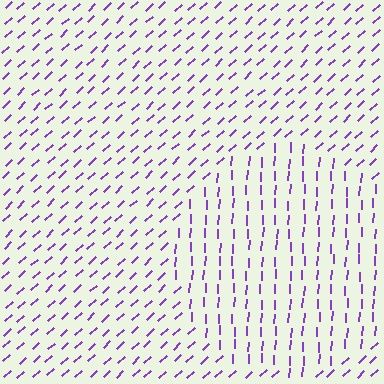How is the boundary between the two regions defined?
The boundary is defined purely by a change in line orientation (approximately 45 degrees difference). All lines are the same color and thickness.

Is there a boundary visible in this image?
Yes, there is a texture boundary formed by a change in line orientation.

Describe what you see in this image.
The image is filled with small purple line segments. A circle region in the image has lines oriented differently from the surrounding lines, creating a visible texture boundary.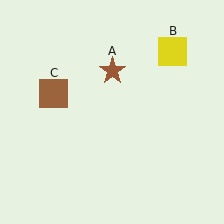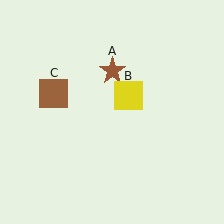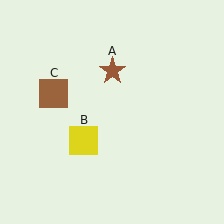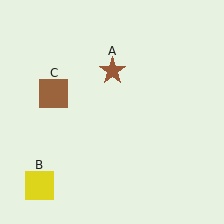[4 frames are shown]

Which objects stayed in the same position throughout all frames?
Brown star (object A) and brown square (object C) remained stationary.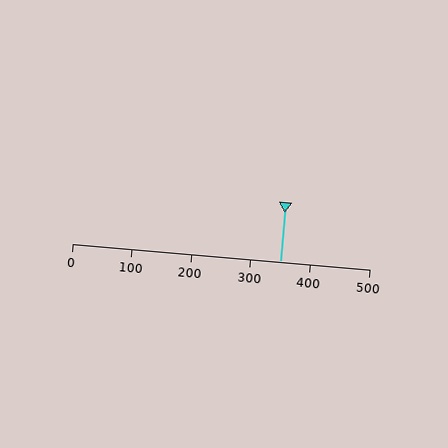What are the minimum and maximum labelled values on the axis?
The axis runs from 0 to 500.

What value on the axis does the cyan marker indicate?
The marker indicates approximately 350.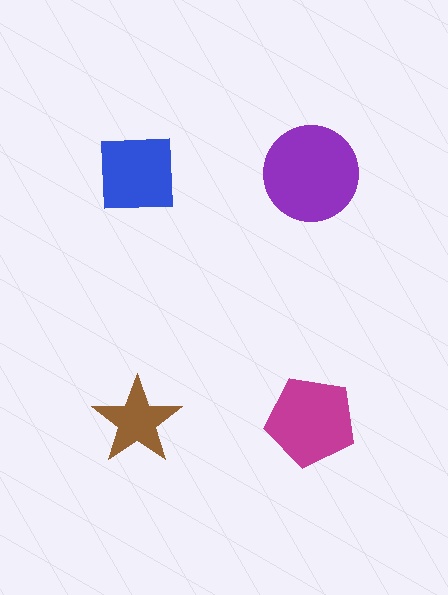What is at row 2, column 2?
A magenta pentagon.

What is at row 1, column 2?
A purple circle.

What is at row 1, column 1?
A blue square.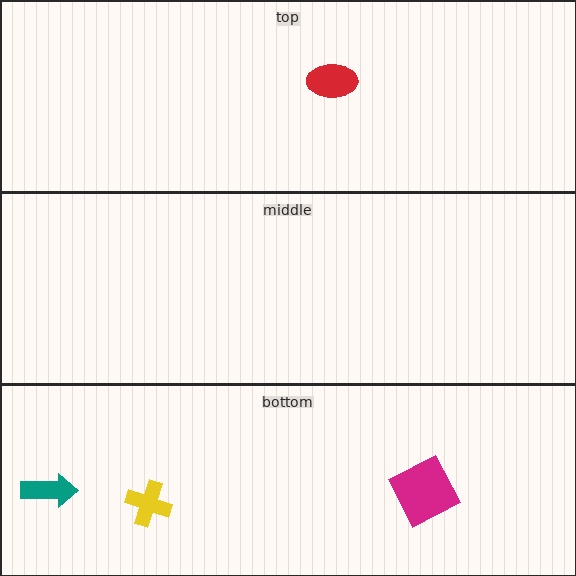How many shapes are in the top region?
1.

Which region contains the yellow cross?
The bottom region.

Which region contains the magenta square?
The bottom region.